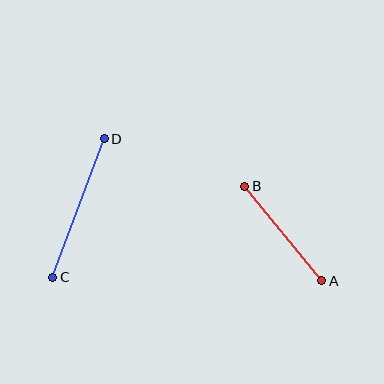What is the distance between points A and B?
The distance is approximately 122 pixels.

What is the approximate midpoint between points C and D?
The midpoint is at approximately (78, 208) pixels.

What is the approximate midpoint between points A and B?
The midpoint is at approximately (283, 233) pixels.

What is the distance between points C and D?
The distance is approximately 148 pixels.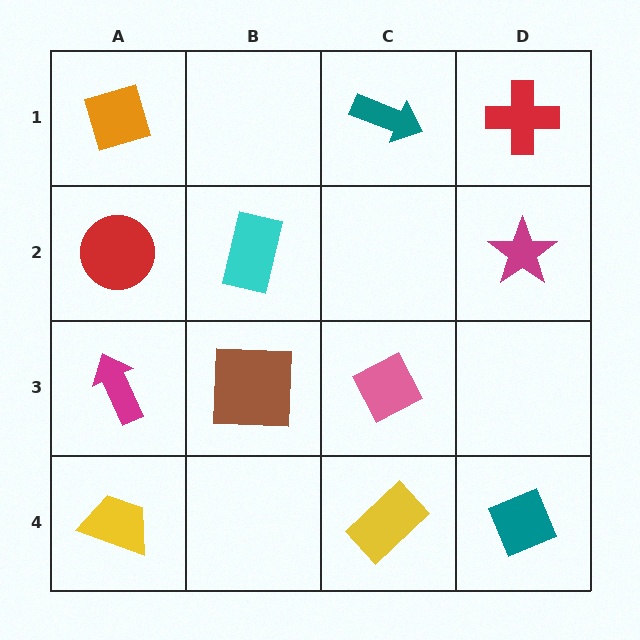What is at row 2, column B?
A cyan rectangle.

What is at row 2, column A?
A red circle.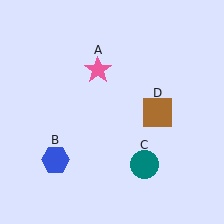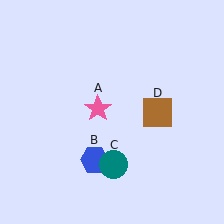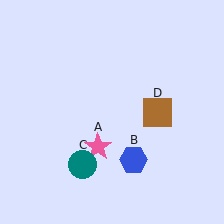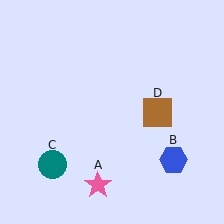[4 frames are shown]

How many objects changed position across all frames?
3 objects changed position: pink star (object A), blue hexagon (object B), teal circle (object C).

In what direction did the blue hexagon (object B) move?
The blue hexagon (object B) moved right.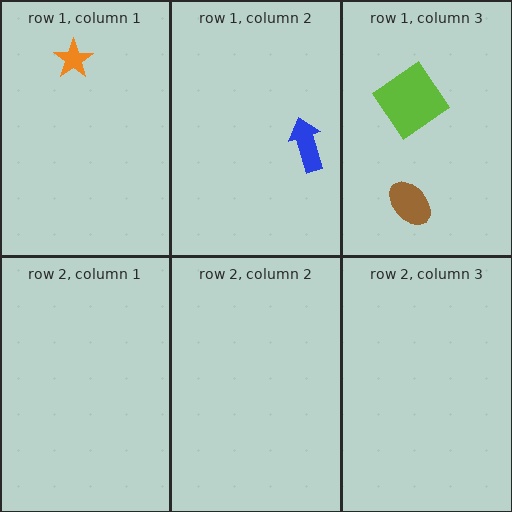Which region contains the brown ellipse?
The row 1, column 3 region.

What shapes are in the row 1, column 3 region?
The brown ellipse, the lime diamond.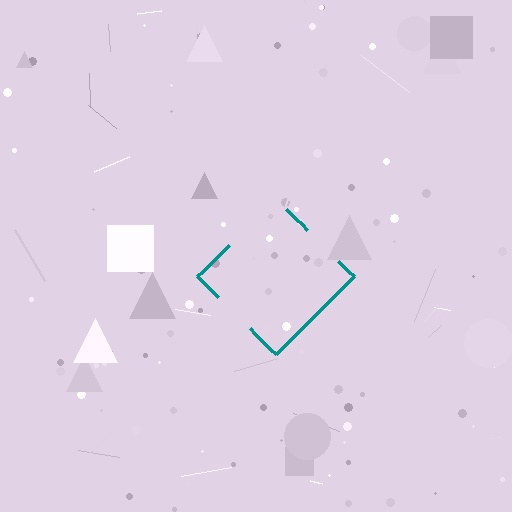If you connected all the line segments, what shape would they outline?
They would outline a diamond.